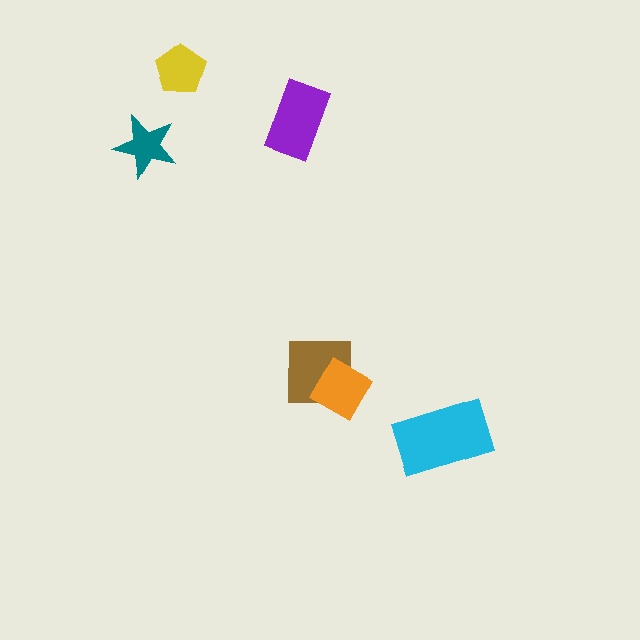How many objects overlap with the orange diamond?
1 object overlaps with the orange diamond.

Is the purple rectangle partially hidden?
No, no other shape covers it.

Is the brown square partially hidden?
Yes, it is partially covered by another shape.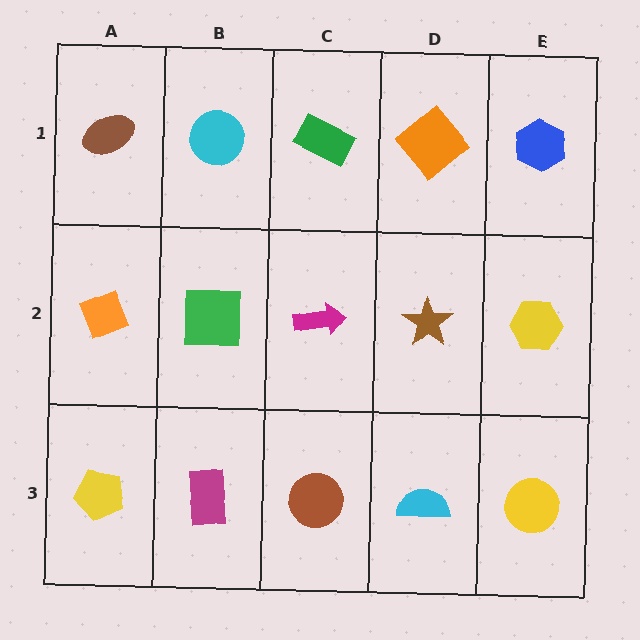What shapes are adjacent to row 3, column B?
A green square (row 2, column B), a yellow pentagon (row 3, column A), a brown circle (row 3, column C).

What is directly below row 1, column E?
A yellow hexagon.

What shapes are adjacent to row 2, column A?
A brown ellipse (row 1, column A), a yellow pentagon (row 3, column A), a green square (row 2, column B).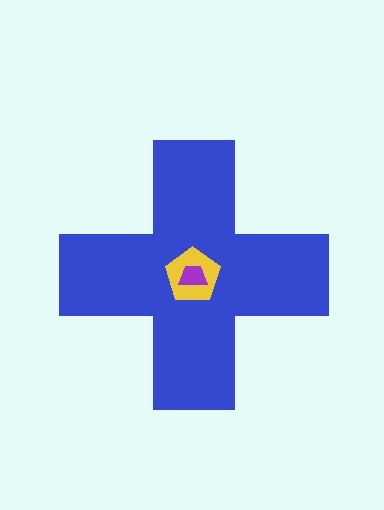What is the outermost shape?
The blue cross.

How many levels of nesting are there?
3.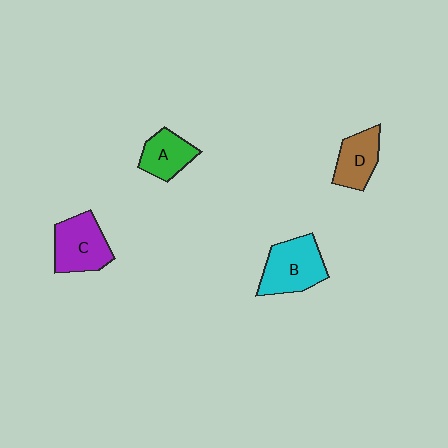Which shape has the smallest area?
Shape A (green).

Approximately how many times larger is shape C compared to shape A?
Approximately 1.4 times.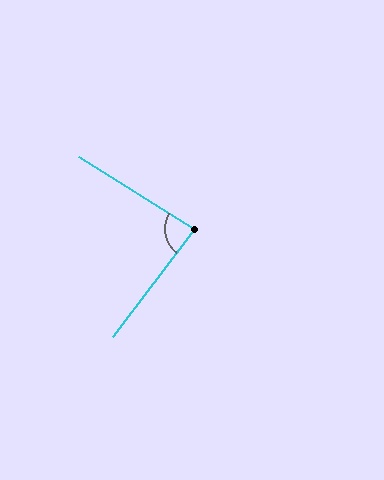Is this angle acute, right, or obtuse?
It is acute.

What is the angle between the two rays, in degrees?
Approximately 85 degrees.